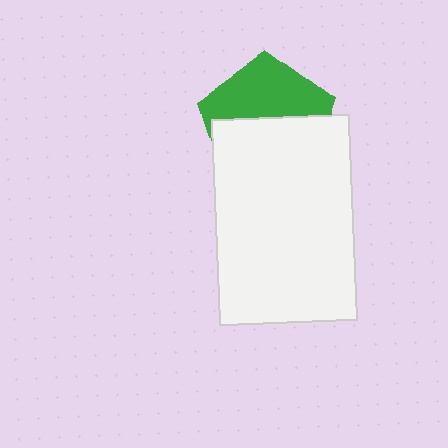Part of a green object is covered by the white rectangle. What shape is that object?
It is a pentagon.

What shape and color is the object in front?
The object in front is a white rectangle.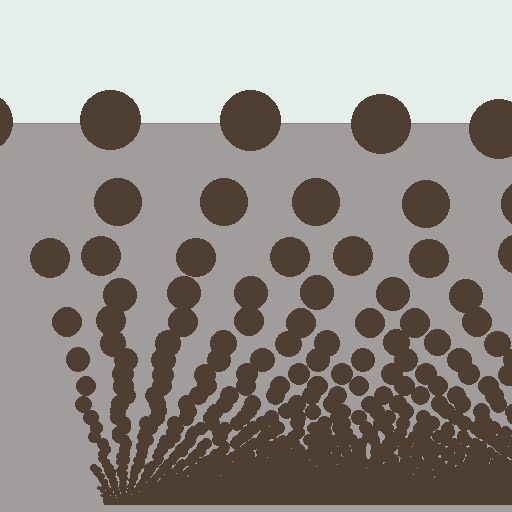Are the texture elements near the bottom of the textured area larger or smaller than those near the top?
Smaller. The gradient is inverted — elements near the bottom are smaller and denser.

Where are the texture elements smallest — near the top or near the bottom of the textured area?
Near the bottom.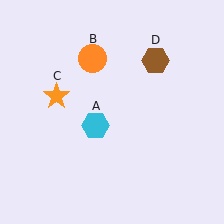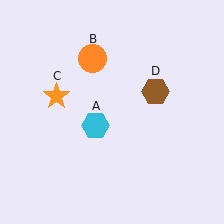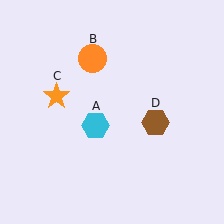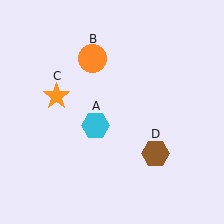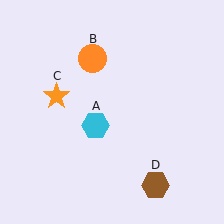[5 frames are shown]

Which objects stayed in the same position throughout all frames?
Cyan hexagon (object A) and orange circle (object B) and orange star (object C) remained stationary.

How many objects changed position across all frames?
1 object changed position: brown hexagon (object D).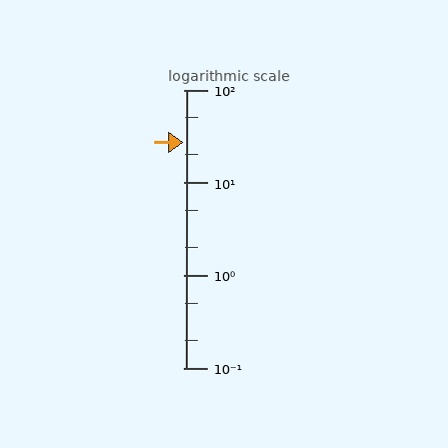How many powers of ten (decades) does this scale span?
The scale spans 3 decades, from 0.1 to 100.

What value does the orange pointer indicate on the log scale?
The pointer indicates approximately 27.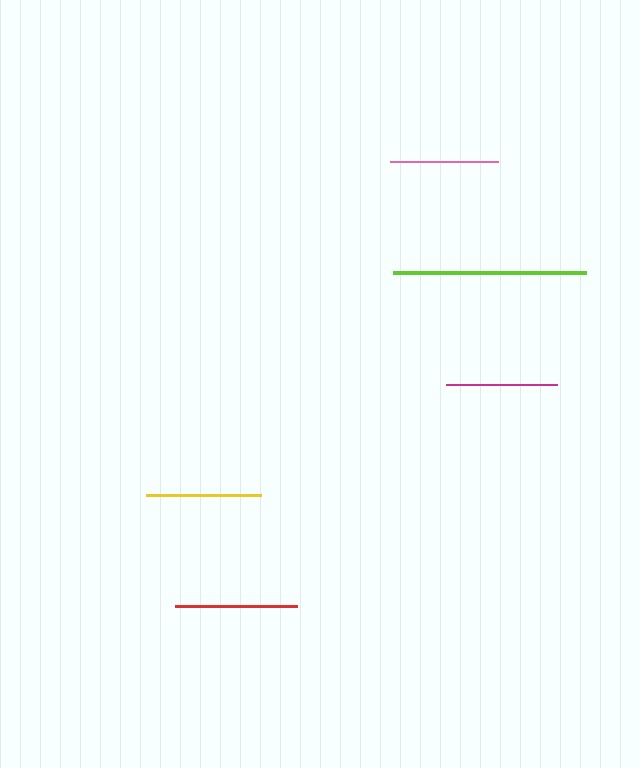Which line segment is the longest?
The lime line is the longest at approximately 194 pixels.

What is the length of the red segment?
The red segment is approximately 122 pixels long.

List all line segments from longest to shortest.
From longest to shortest: lime, red, yellow, magenta, pink.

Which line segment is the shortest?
The pink line is the shortest at approximately 108 pixels.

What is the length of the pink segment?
The pink segment is approximately 108 pixels long.